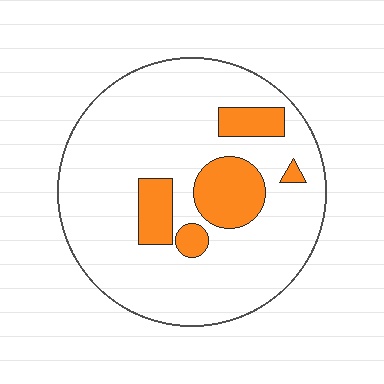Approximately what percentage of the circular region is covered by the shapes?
Approximately 15%.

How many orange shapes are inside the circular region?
5.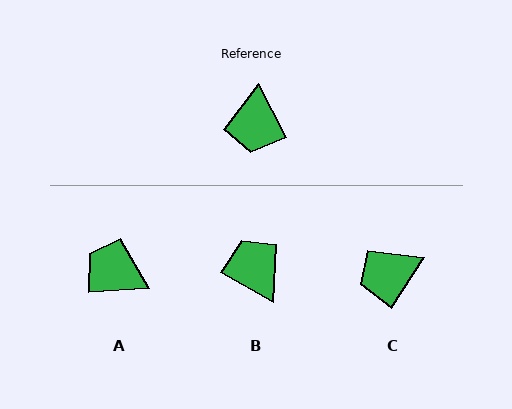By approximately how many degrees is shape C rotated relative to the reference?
Approximately 61 degrees clockwise.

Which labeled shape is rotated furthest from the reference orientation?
B, about 147 degrees away.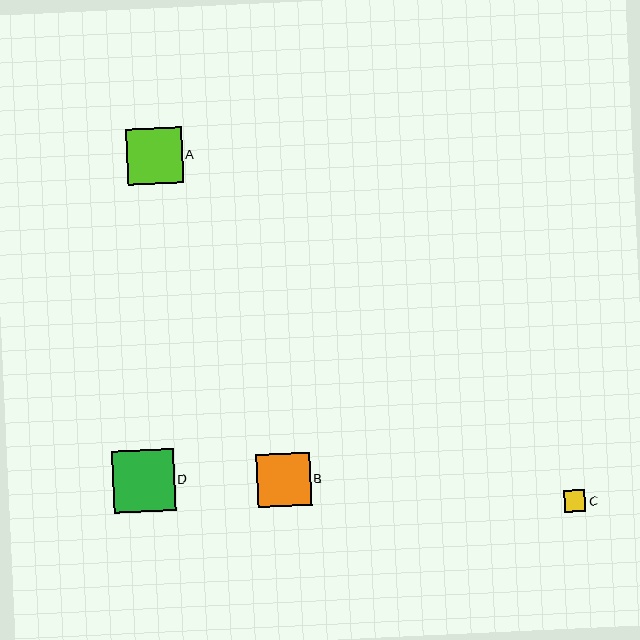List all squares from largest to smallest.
From largest to smallest: D, A, B, C.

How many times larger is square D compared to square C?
Square D is approximately 2.9 times the size of square C.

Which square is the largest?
Square D is the largest with a size of approximately 62 pixels.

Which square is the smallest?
Square C is the smallest with a size of approximately 22 pixels.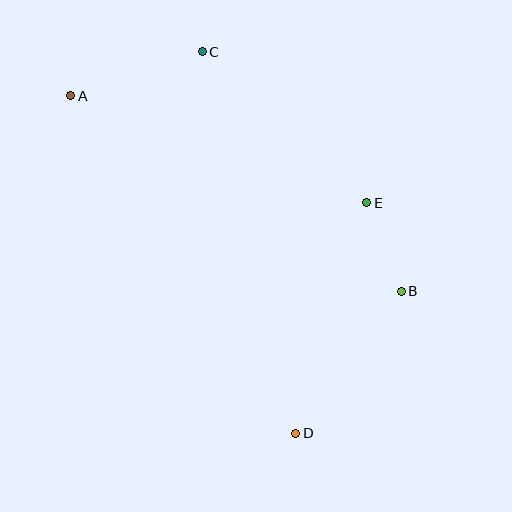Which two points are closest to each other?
Points B and E are closest to each other.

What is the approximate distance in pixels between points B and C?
The distance between B and C is approximately 311 pixels.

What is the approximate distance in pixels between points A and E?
The distance between A and E is approximately 315 pixels.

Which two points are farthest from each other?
Points A and D are farthest from each other.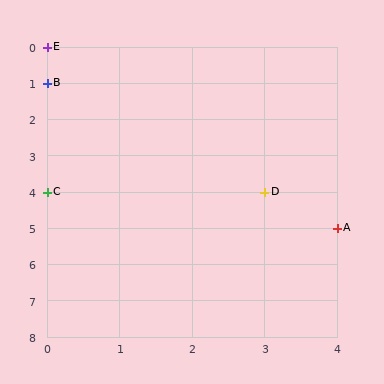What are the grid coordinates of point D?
Point D is at grid coordinates (3, 4).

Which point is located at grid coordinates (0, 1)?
Point B is at (0, 1).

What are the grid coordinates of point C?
Point C is at grid coordinates (0, 4).